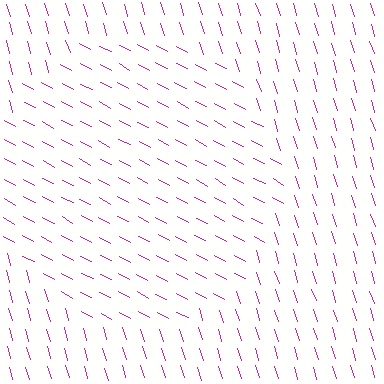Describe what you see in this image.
The image is filled with small magenta line segments. A circle region in the image has lines oriented differently from the surrounding lines, creating a visible texture boundary.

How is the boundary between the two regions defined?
The boundary is defined purely by a change in line orientation (approximately 45 degrees difference). All lines are the same color and thickness.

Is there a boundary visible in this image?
Yes, there is a texture boundary formed by a change in line orientation.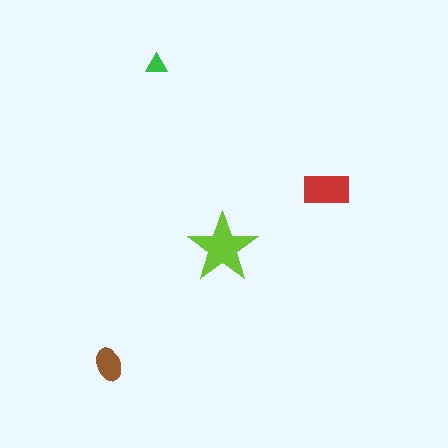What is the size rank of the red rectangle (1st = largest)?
2nd.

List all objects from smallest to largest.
The green triangle, the brown ellipse, the red rectangle, the lime star.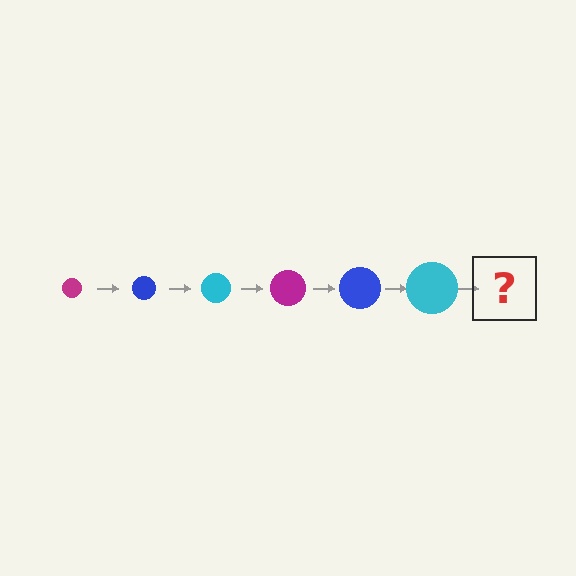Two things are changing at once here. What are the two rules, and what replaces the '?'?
The two rules are that the circle grows larger each step and the color cycles through magenta, blue, and cyan. The '?' should be a magenta circle, larger than the previous one.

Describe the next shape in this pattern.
It should be a magenta circle, larger than the previous one.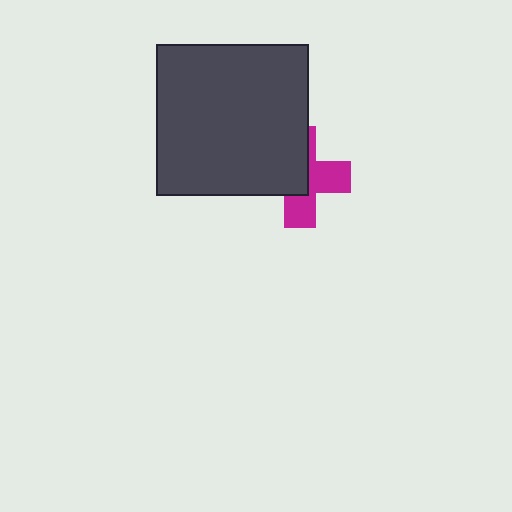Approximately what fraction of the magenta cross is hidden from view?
Roughly 53% of the magenta cross is hidden behind the dark gray square.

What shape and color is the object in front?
The object in front is a dark gray square.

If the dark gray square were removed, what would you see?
You would see the complete magenta cross.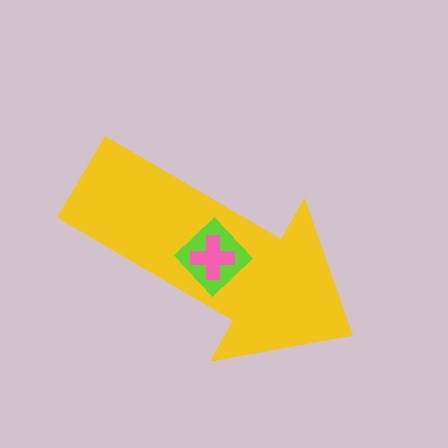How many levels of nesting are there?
3.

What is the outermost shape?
The yellow arrow.